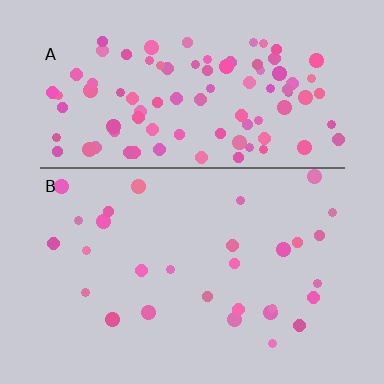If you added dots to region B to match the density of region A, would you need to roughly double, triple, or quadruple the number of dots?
Approximately triple.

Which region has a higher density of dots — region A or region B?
A (the top).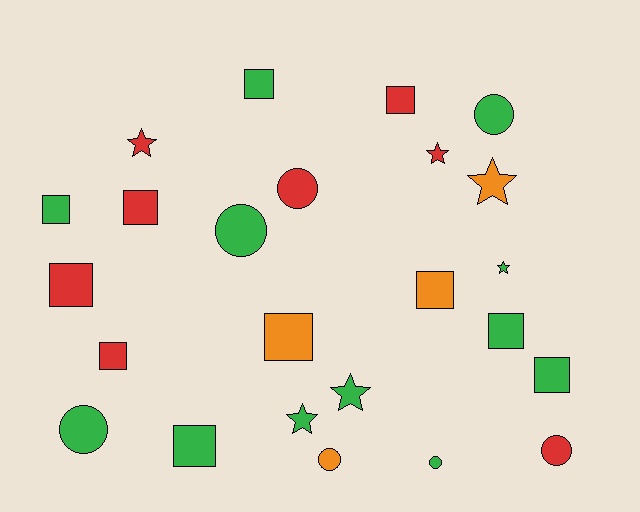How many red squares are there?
There are 4 red squares.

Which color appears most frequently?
Green, with 12 objects.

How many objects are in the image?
There are 24 objects.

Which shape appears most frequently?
Square, with 11 objects.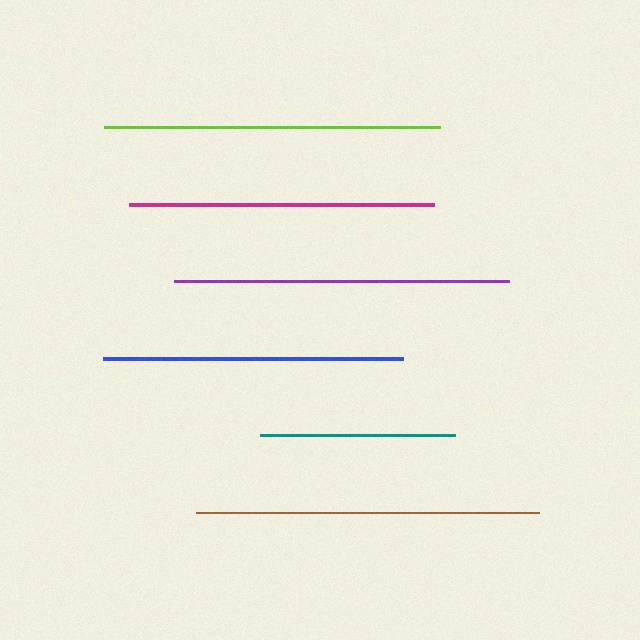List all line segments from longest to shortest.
From longest to shortest: brown, lime, purple, magenta, blue, teal.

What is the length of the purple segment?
The purple segment is approximately 335 pixels long.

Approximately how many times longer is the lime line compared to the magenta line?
The lime line is approximately 1.1 times the length of the magenta line.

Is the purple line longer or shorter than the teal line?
The purple line is longer than the teal line.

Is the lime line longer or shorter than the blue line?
The lime line is longer than the blue line.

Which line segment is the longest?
The brown line is the longest at approximately 343 pixels.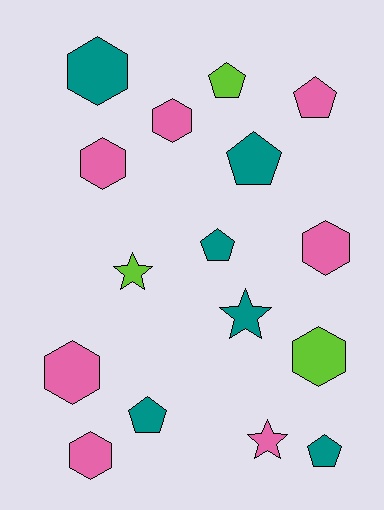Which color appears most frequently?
Pink, with 7 objects.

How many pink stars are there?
There is 1 pink star.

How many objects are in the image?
There are 16 objects.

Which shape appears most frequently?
Hexagon, with 7 objects.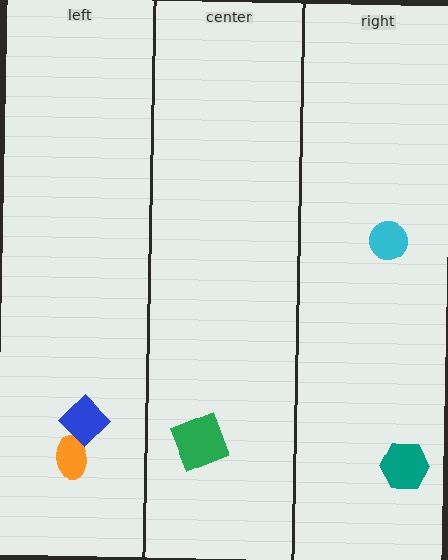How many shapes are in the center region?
1.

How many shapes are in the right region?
2.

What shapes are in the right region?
The teal hexagon, the cyan circle.